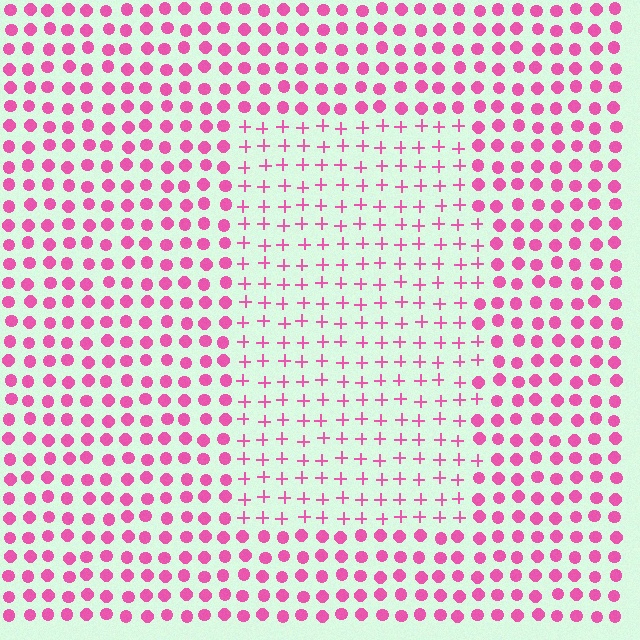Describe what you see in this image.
The image is filled with small pink elements arranged in a uniform grid. A rectangle-shaped region contains plus signs, while the surrounding area contains circles. The boundary is defined purely by the change in element shape.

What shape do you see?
I see a rectangle.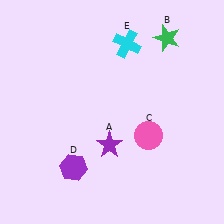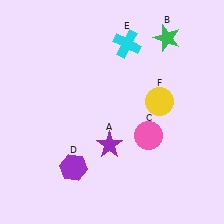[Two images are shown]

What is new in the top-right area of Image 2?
A yellow circle (F) was added in the top-right area of Image 2.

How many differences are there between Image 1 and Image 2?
There is 1 difference between the two images.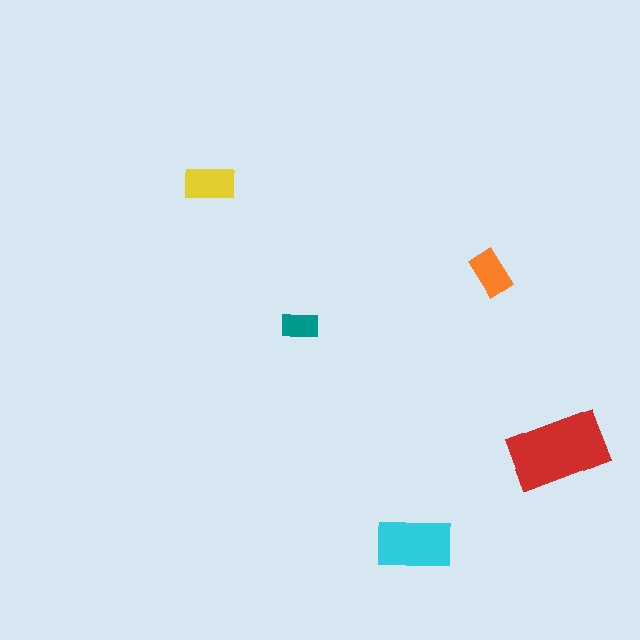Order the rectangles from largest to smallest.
the red one, the cyan one, the yellow one, the orange one, the teal one.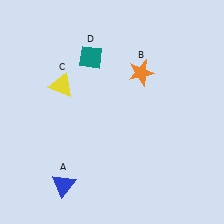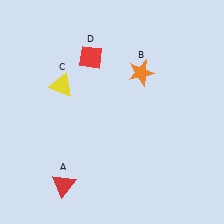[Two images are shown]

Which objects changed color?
A changed from blue to red. D changed from teal to red.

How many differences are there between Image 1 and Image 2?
There are 2 differences between the two images.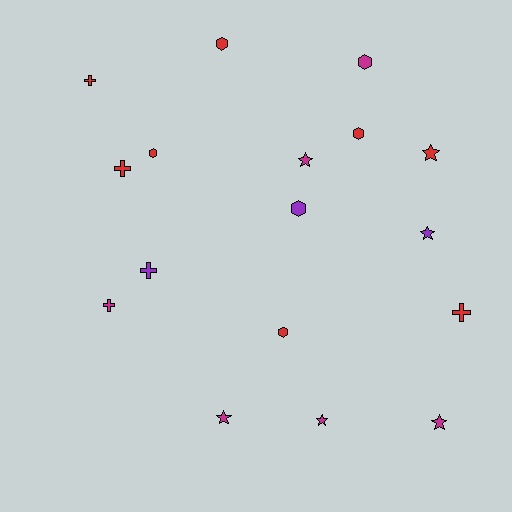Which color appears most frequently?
Red, with 8 objects.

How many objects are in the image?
There are 17 objects.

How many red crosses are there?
There are 3 red crosses.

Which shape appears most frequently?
Star, with 6 objects.